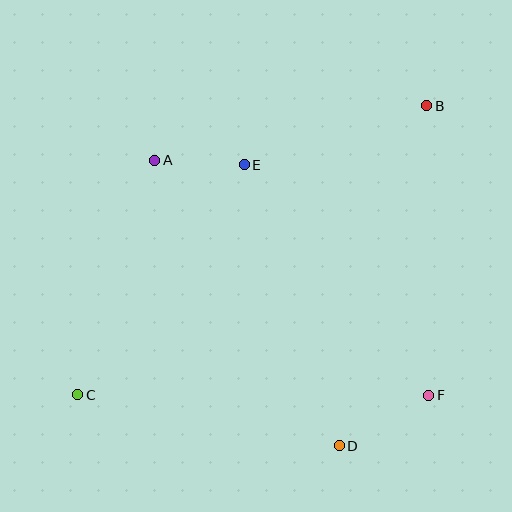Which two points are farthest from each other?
Points B and C are farthest from each other.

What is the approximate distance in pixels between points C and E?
The distance between C and E is approximately 284 pixels.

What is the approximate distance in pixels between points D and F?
The distance between D and F is approximately 103 pixels.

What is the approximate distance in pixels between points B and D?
The distance between B and D is approximately 351 pixels.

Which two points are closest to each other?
Points A and E are closest to each other.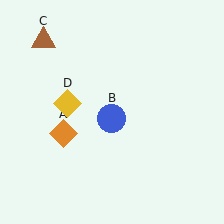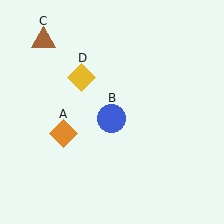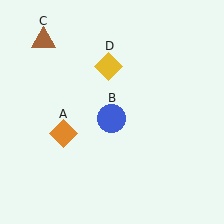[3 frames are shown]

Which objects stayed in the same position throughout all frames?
Orange diamond (object A) and blue circle (object B) and brown triangle (object C) remained stationary.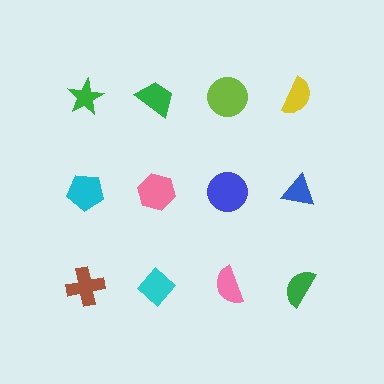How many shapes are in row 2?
4 shapes.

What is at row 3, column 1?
A brown cross.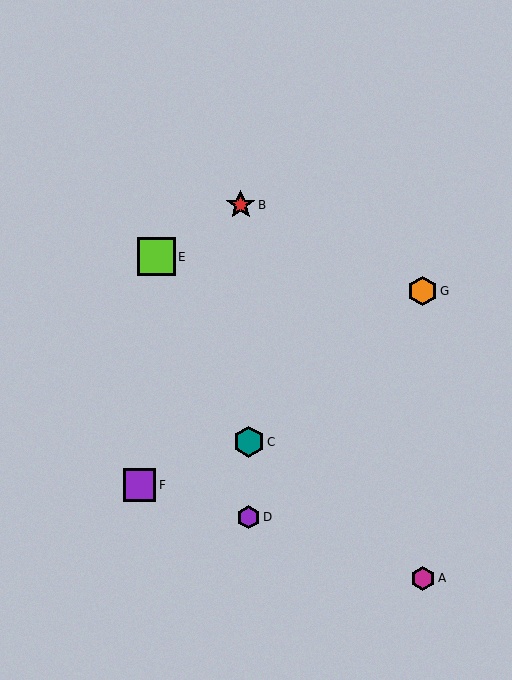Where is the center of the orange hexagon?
The center of the orange hexagon is at (423, 291).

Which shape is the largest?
The lime square (labeled E) is the largest.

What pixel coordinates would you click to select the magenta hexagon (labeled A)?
Click at (423, 578) to select the magenta hexagon A.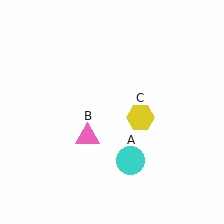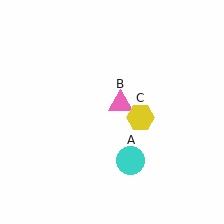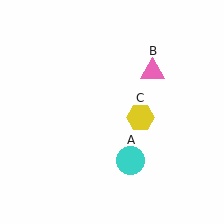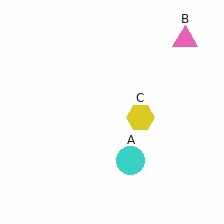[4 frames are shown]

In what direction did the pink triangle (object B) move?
The pink triangle (object B) moved up and to the right.